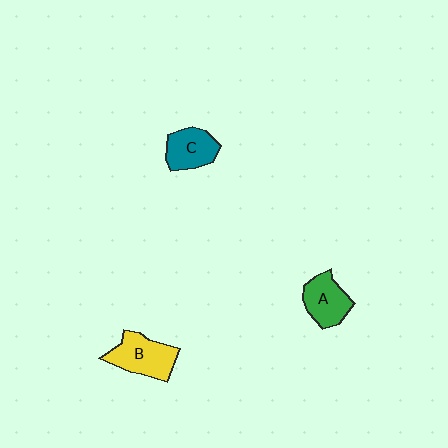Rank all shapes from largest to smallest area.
From largest to smallest: B (yellow), A (green), C (teal).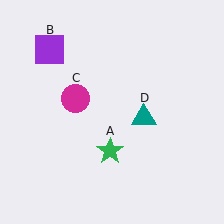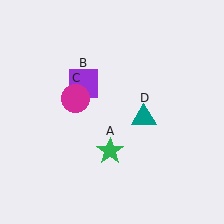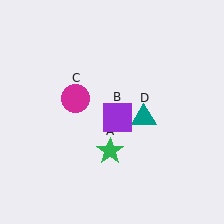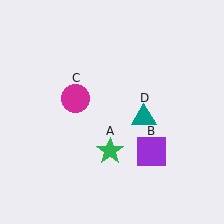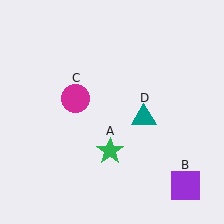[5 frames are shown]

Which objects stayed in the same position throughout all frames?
Green star (object A) and magenta circle (object C) and teal triangle (object D) remained stationary.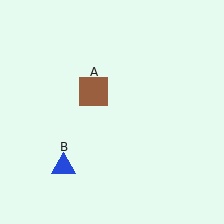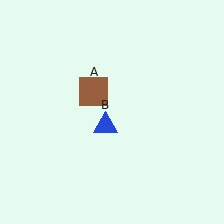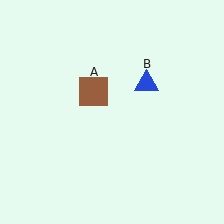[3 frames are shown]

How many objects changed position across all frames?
1 object changed position: blue triangle (object B).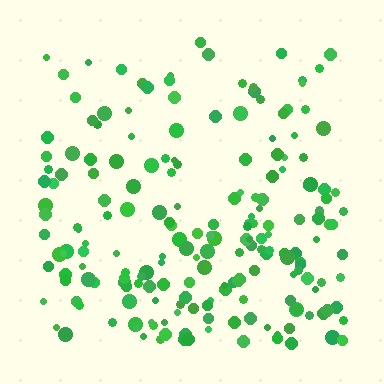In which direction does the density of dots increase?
From top to bottom, with the bottom side densest.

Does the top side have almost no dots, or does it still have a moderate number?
Still a moderate number, just noticeably fewer than the bottom.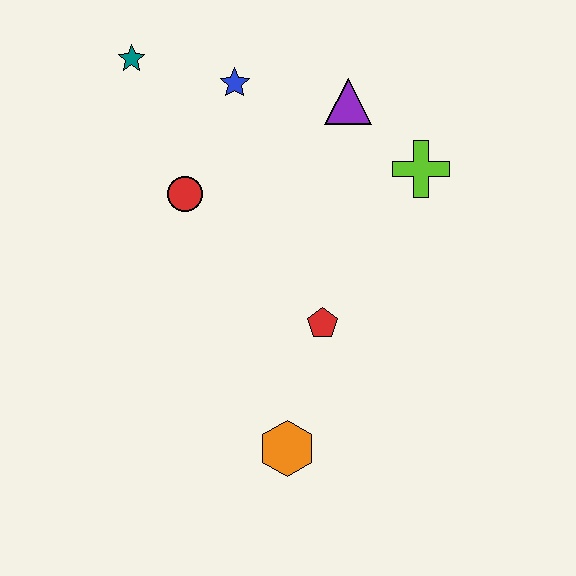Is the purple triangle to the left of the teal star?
No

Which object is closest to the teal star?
The blue star is closest to the teal star.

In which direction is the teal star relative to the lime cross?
The teal star is to the left of the lime cross.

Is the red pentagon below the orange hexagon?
No